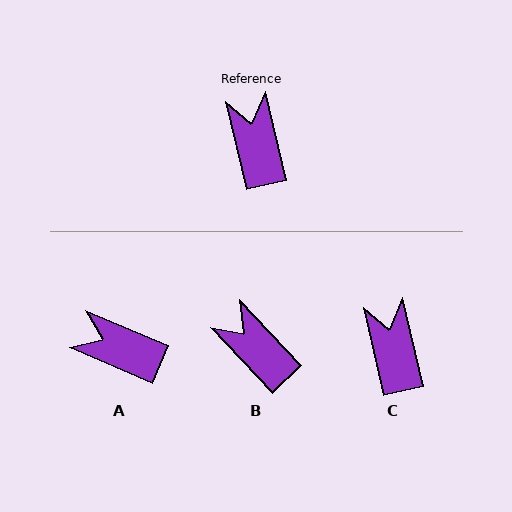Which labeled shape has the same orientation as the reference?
C.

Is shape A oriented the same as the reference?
No, it is off by about 54 degrees.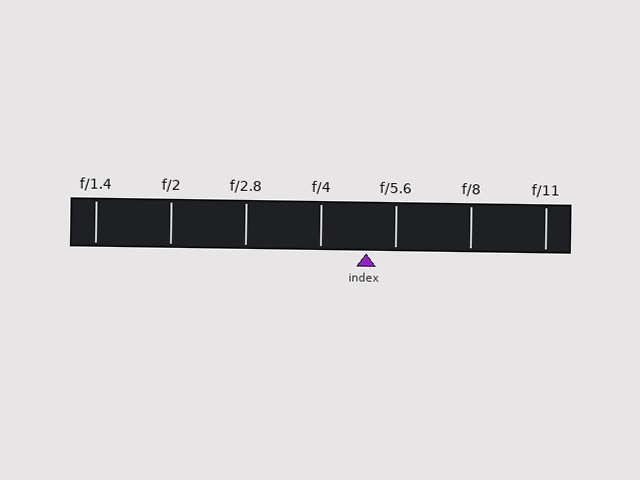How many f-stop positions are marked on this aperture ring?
There are 7 f-stop positions marked.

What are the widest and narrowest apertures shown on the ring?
The widest aperture shown is f/1.4 and the narrowest is f/11.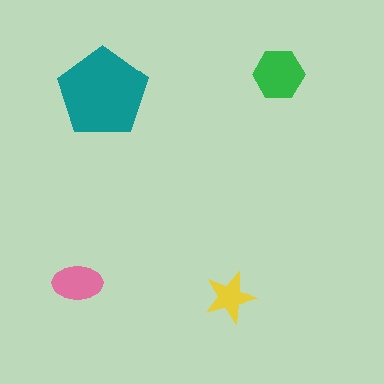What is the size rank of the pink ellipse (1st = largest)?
3rd.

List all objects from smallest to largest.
The yellow star, the pink ellipse, the green hexagon, the teal pentagon.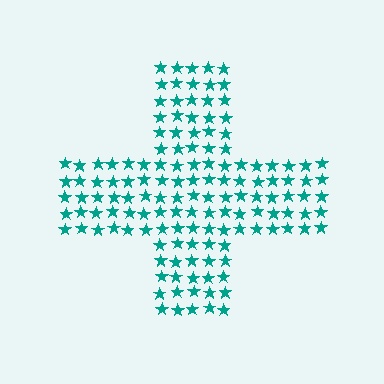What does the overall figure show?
The overall figure shows a cross.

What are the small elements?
The small elements are stars.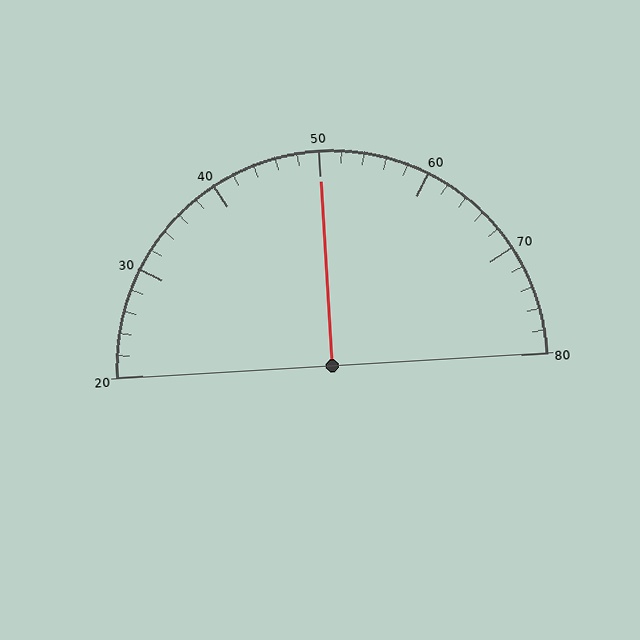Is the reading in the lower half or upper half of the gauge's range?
The reading is in the upper half of the range (20 to 80).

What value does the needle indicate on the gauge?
The needle indicates approximately 50.